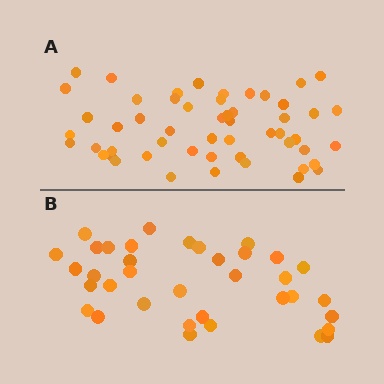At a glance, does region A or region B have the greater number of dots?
Region A (the top region) has more dots.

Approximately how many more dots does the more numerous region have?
Region A has approximately 15 more dots than region B.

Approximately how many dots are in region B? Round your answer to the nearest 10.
About 40 dots. (The exact count is 36, which rounds to 40.)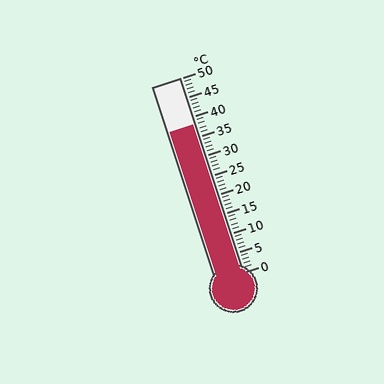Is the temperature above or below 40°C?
The temperature is below 40°C.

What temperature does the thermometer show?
The thermometer shows approximately 38°C.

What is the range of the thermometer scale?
The thermometer scale ranges from 0°C to 50°C.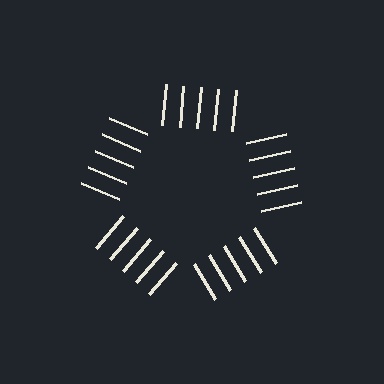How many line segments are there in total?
25 — 5 along each of the 5 edges.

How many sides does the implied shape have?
5 sides — the line-ends trace a pentagon.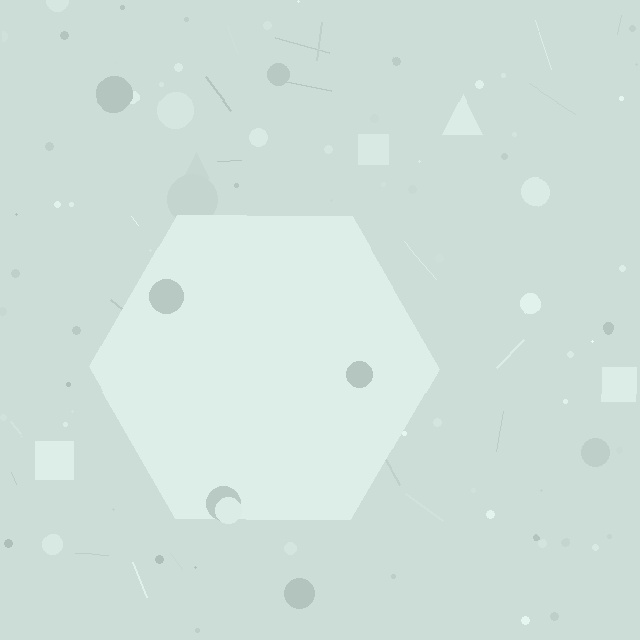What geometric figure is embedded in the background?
A hexagon is embedded in the background.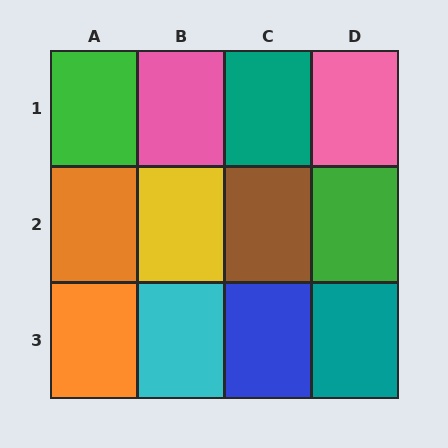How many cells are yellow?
1 cell is yellow.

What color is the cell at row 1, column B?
Pink.